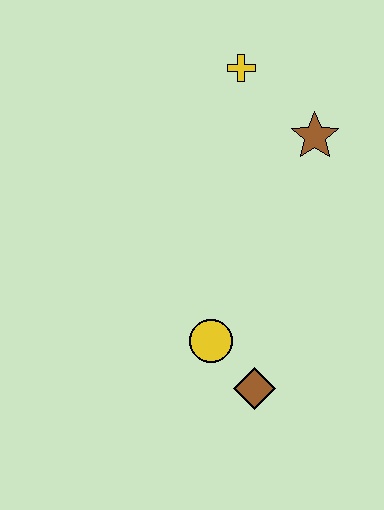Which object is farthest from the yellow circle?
The yellow cross is farthest from the yellow circle.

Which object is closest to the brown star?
The yellow cross is closest to the brown star.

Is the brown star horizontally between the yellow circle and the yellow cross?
No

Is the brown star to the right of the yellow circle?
Yes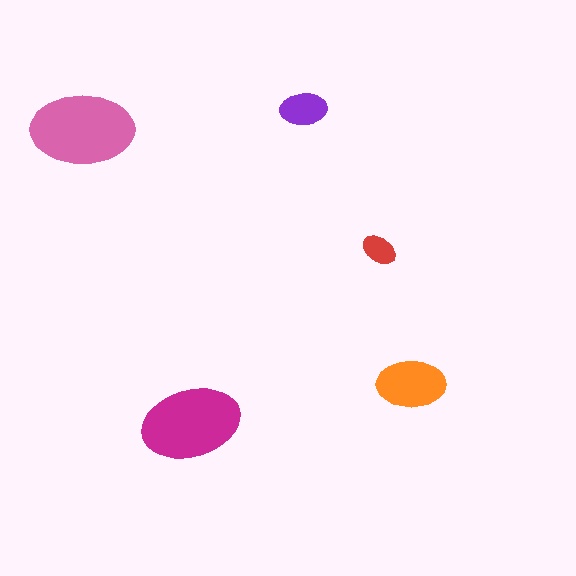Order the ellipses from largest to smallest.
the pink one, the magenta one, the orange one, the purple one, the red one.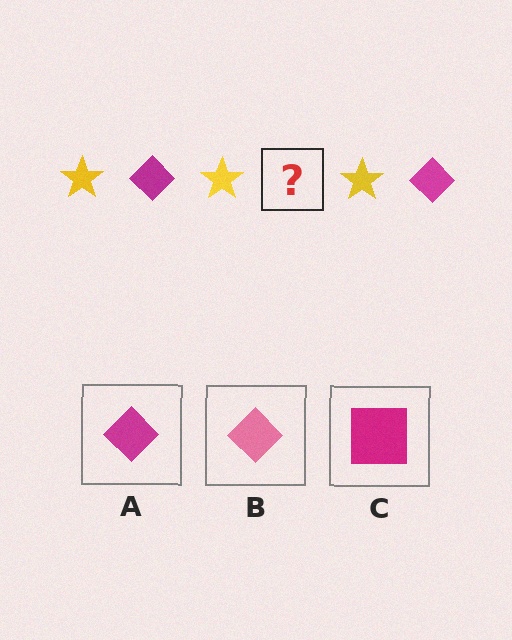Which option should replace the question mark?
Option A.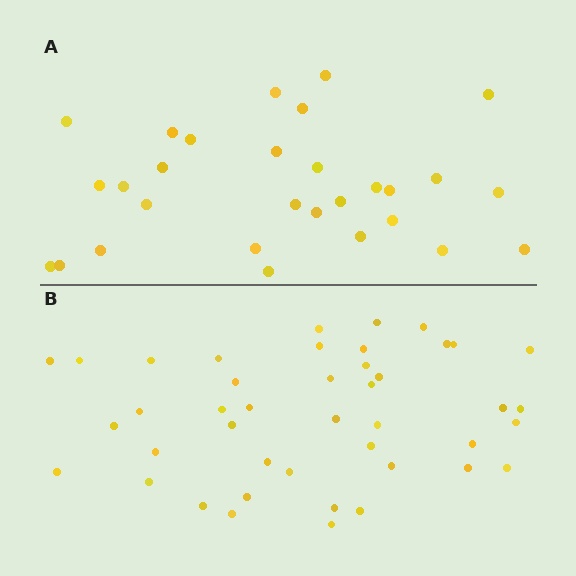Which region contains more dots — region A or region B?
Region B (the bottom region) has more dots.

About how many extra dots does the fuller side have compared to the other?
Region B has approximately 15 more dots than region A.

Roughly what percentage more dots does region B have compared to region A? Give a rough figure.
About 50% more.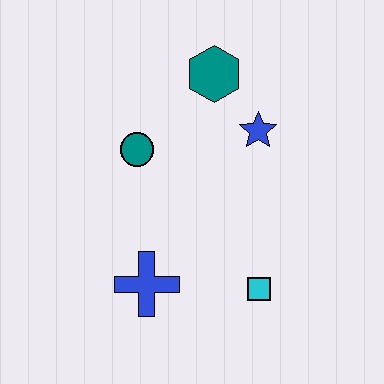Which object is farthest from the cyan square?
The teal hexagon is farthest from the cyan square.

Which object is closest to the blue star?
The teal hexagon is closest to the blue star.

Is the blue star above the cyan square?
Yes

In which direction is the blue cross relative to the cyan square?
The blue cross is to the left of the cyan square.